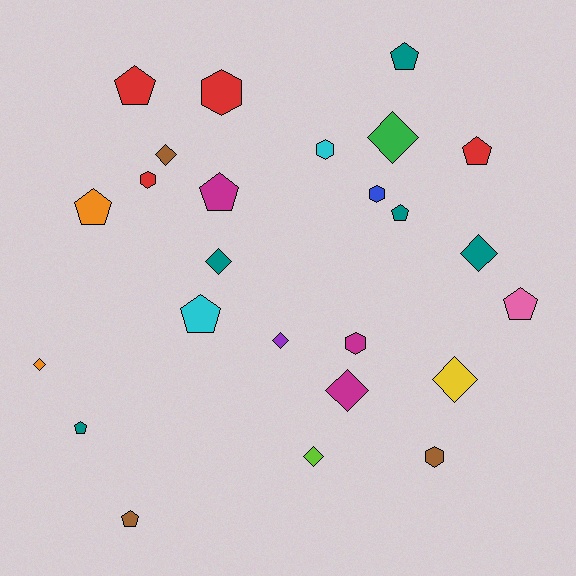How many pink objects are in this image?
There is 1 pink object.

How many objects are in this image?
There are 25 objects.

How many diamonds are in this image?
There are 9 diamonds.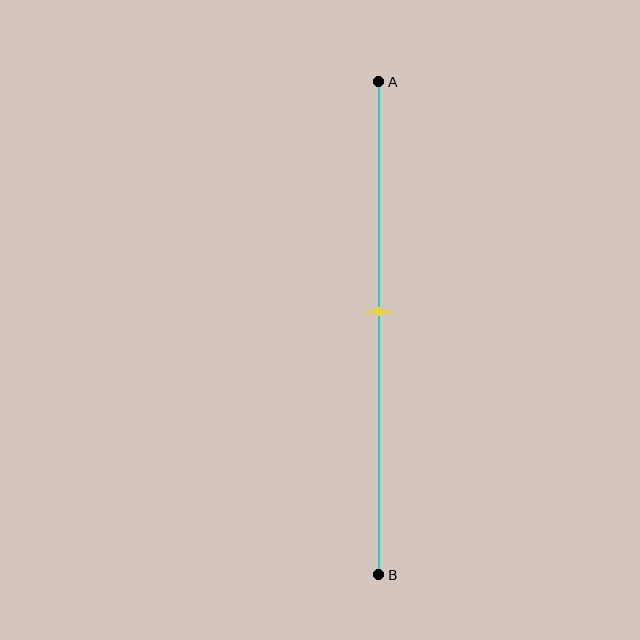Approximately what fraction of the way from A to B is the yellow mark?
The yellow mark is approximately 45% of the way from A to B.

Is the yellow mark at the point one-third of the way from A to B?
No, the mark is at about 45% from A, not at the 33% one-third point.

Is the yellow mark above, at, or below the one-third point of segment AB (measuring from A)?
The yellow mark is below the one-third point of segment AB.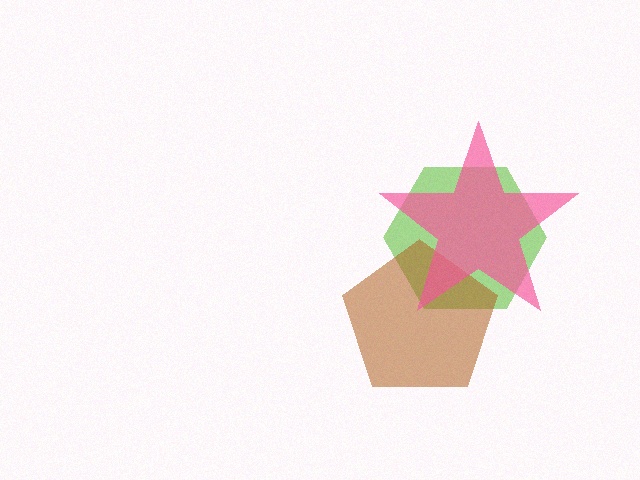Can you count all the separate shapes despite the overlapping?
Yes, there are 3 separate shapes.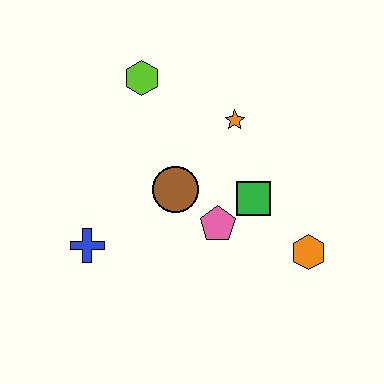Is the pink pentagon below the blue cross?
No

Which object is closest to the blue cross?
The brown circle is closest to the blue cross.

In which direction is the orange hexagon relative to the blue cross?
The orange hexagon is to the right of the blue cross.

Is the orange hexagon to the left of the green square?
No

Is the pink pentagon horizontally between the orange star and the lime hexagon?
Yes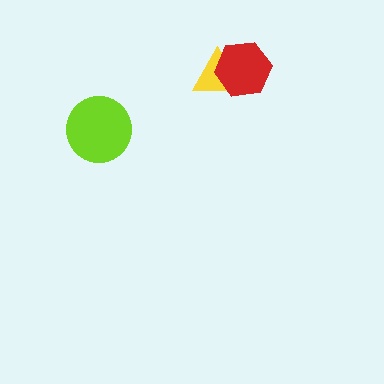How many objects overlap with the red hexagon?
1 object overlaps with the red hexagon.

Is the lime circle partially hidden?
No, no other shape covers it.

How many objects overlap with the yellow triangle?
1 object overlaps with the yellow triangle.